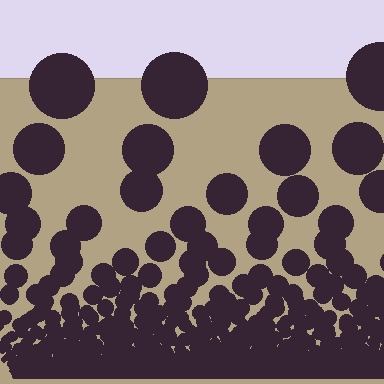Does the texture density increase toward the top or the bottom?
Density increases toward the bottom.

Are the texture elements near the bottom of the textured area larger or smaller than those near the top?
Smaller. The gradient is inverted — elements near the bottom are smaller and denser.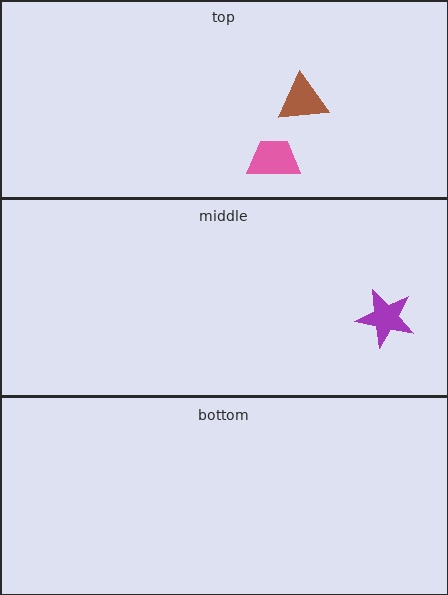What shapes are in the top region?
The brown triangle, the pink trapezoid.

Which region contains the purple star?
The middle region.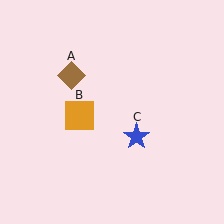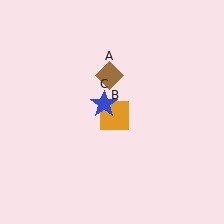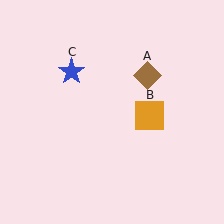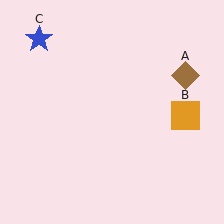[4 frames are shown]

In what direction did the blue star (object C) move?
The blue star (object C) moved up and to the left.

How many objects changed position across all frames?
3 objects changed position: brown diamond (object A), orange square (object B), blue star (object C).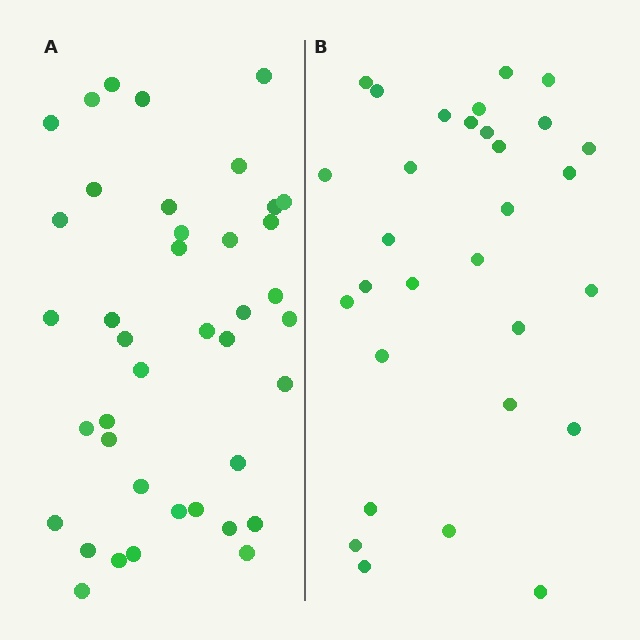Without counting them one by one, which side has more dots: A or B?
Region A (the left region) has more dots.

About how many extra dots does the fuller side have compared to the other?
Region A has roughly 10 or so more dots than region B.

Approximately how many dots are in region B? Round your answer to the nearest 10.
About 30 dots.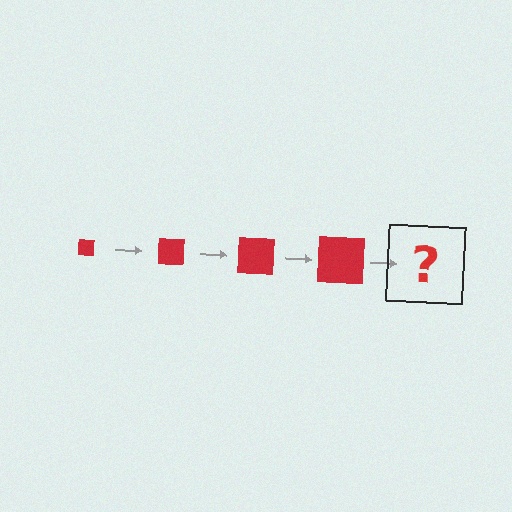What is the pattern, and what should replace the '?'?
The pattern is that the square gets progressively larger each step. The '?' should be a red square, larger than the previous one.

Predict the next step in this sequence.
The next step is a red square, larger than the previous one.